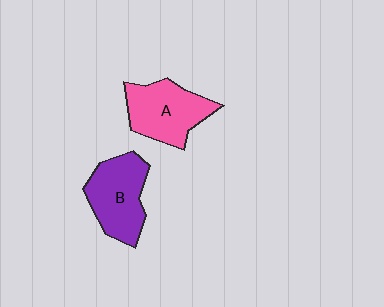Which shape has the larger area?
Shape B (purple).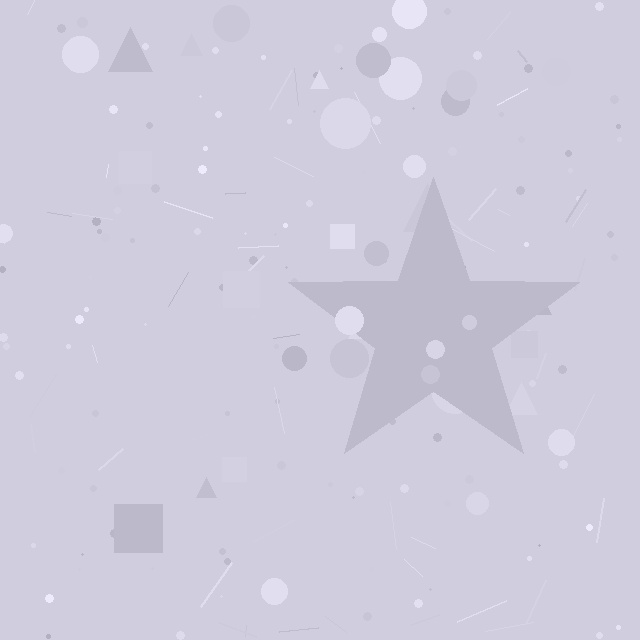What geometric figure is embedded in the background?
A star is embedded in the background.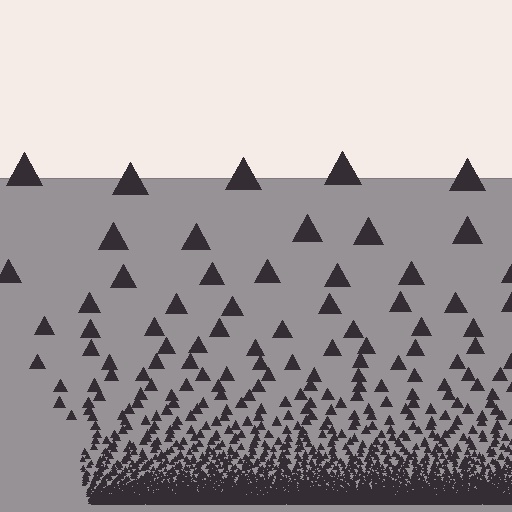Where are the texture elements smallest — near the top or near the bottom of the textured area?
Near the bottom.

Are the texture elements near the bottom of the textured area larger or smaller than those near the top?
Smaller. The gradient is inverted — elements near the bottom are smaller and denser.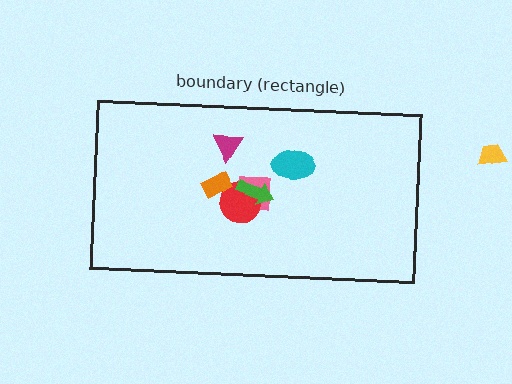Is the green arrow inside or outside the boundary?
Inside.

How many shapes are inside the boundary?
6 inside, 1 outside.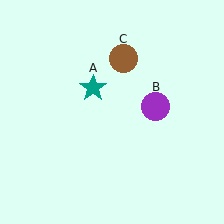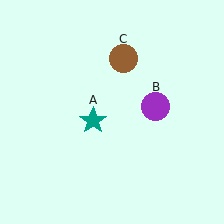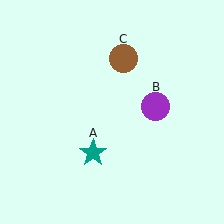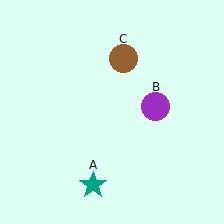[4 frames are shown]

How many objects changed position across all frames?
1 object changed position: teal star (object A).